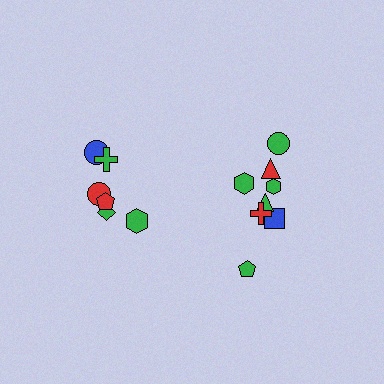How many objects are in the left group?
There are 6 objects.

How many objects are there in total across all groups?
There are 14 objects.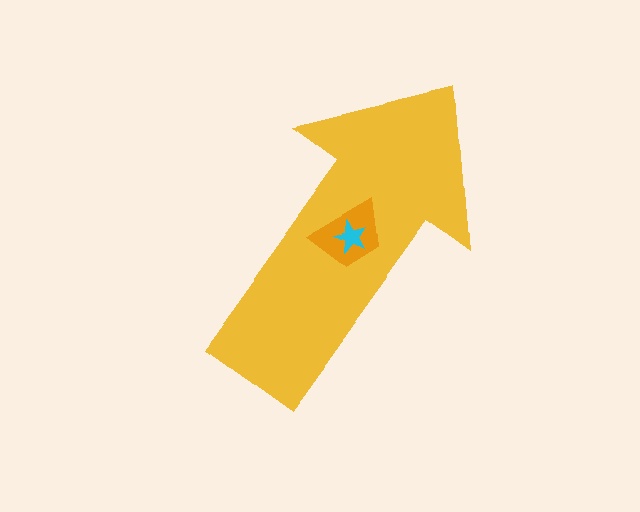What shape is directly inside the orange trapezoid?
The cyan star.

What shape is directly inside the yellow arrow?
The orange trapezoid.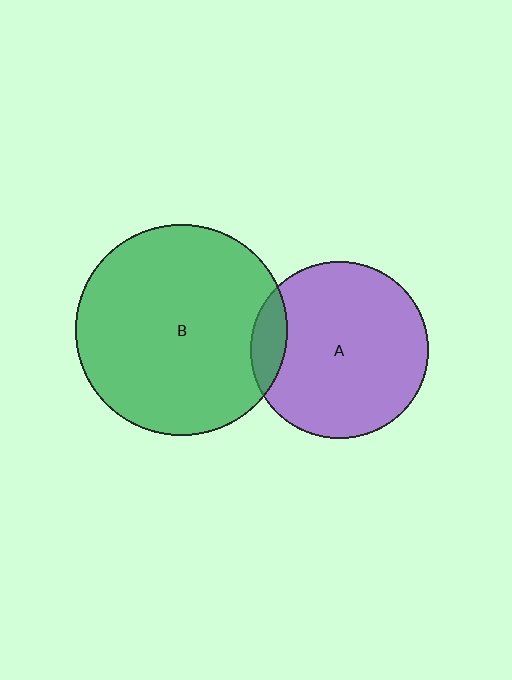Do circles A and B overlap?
Yes.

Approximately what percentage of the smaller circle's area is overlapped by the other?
Approximately 10%.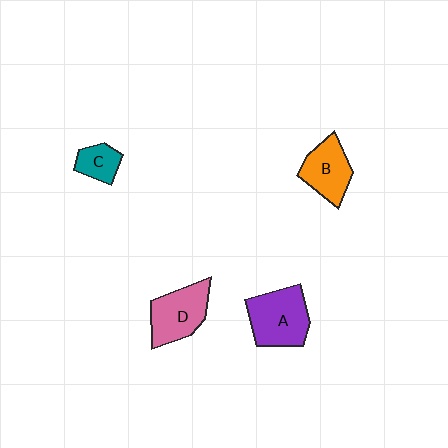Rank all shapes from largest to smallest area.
From largest to smallest: A (purple), D (pink), B (orange), C (teal).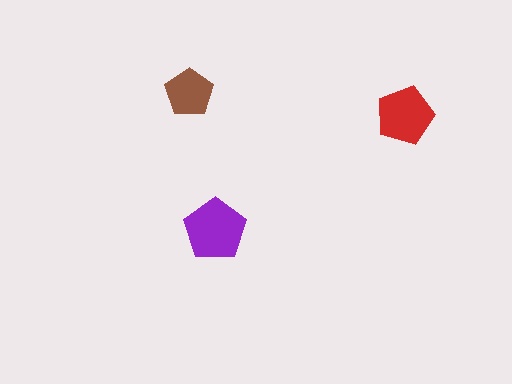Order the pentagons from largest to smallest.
the purple one, the red one, the brown one.